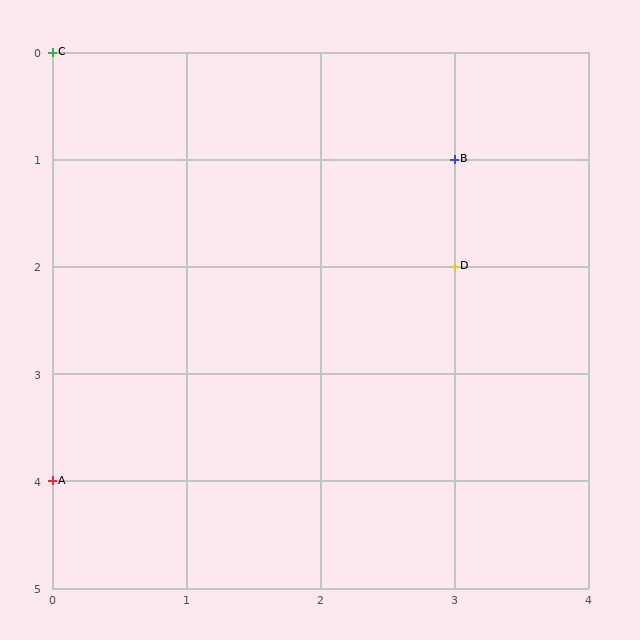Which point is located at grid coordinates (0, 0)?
Point C is at (0, 0).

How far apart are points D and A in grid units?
Points D and A are 3 columns and 2 rows apart (about 3.6 grid units diagonally).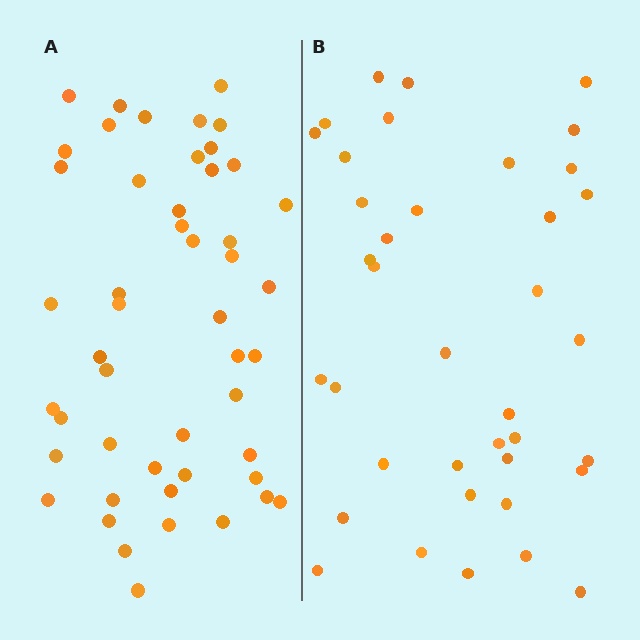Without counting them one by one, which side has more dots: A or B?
Region A (the left region) has more dots.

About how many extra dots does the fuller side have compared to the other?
Region A has roughly 12 or so more dots than region B.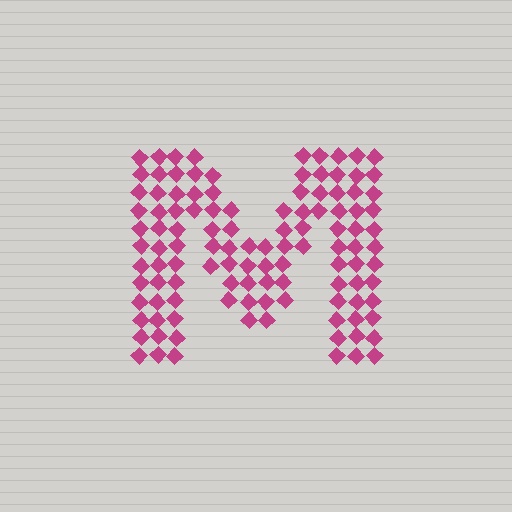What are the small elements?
The small elements are diamonds.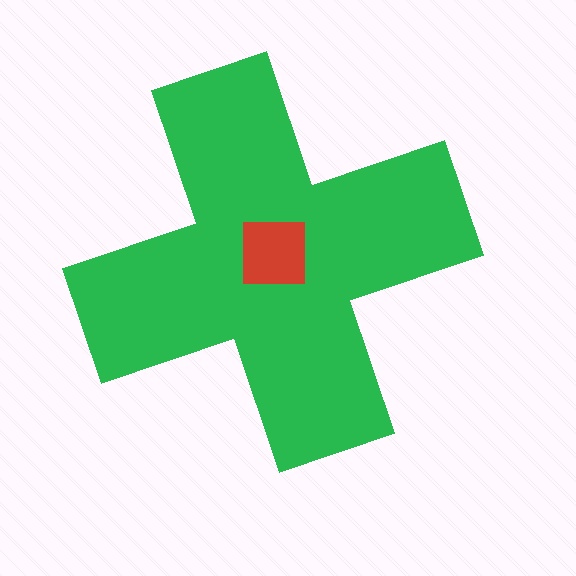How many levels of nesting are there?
2.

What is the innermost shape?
The red square.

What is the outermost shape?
The green cross.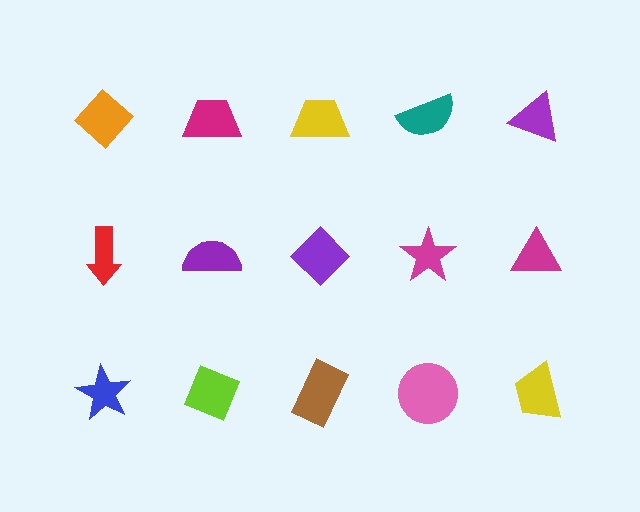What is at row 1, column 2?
A magenta trapezoid.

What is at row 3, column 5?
A yellow trapezoid.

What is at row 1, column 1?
An orange diamond.